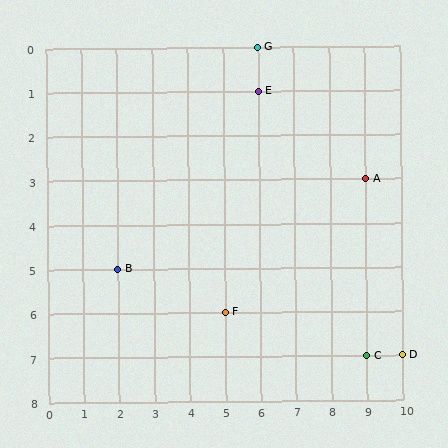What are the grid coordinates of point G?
Point G is at grid coordinates (6, 0).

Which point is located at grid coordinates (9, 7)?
Point C is at (9, 7).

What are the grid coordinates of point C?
Point C is at grid coordinates (9, 7).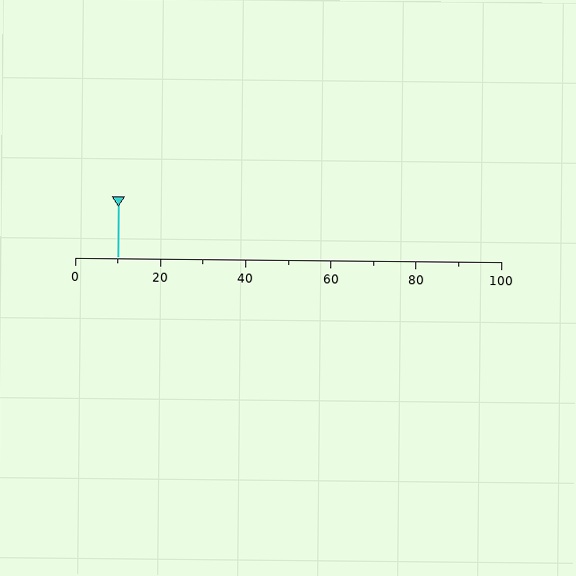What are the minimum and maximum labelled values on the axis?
The axis runs from 0 to 100.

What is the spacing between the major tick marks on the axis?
The major ticks are spaced 20 apart.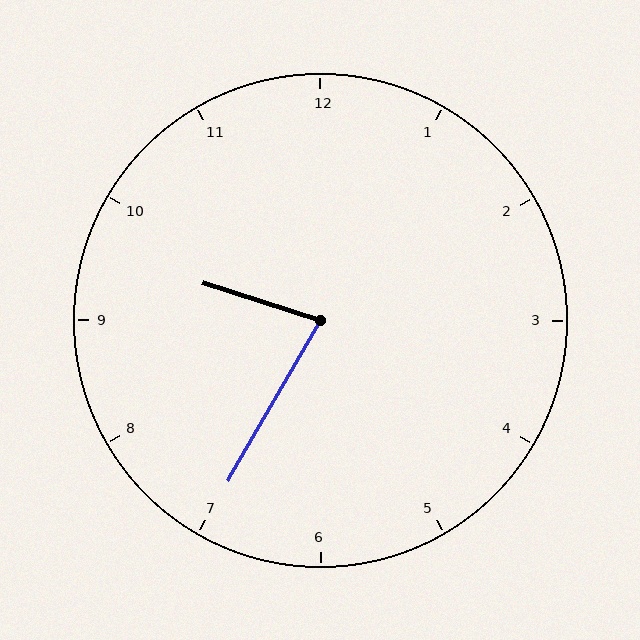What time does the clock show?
9:35.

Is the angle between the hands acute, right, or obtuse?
It is acute.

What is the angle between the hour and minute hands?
Approximately 78 degrees.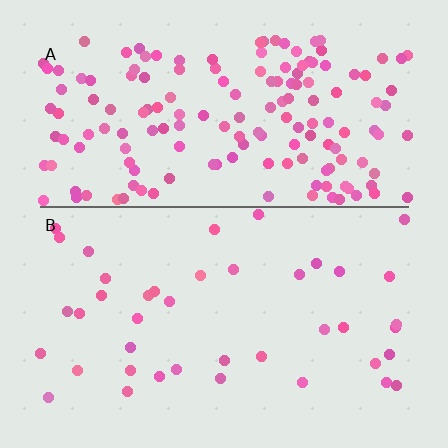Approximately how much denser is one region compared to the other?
Approximately 4.0× — region A over region B.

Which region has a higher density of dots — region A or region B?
A (the top).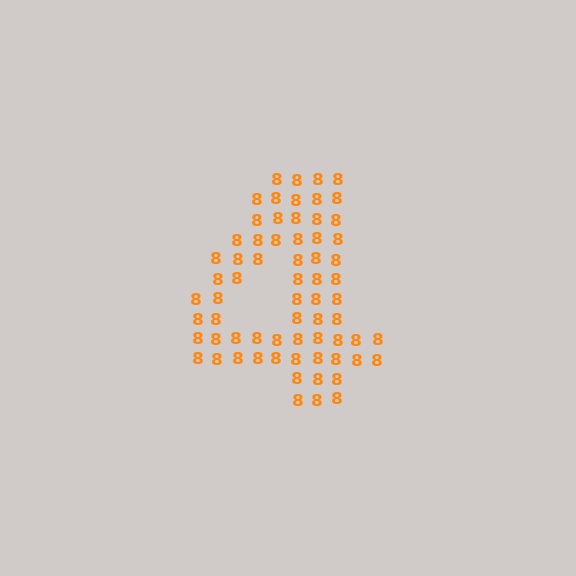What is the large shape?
The large shape is the digit 4.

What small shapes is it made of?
It is made of small digit 8's.